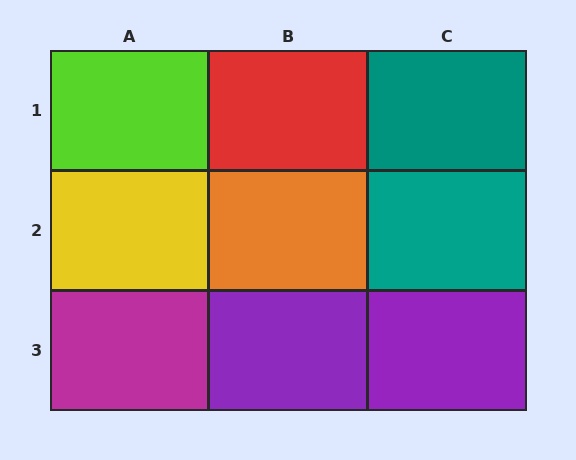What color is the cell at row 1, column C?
Teal.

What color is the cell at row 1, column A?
Lime.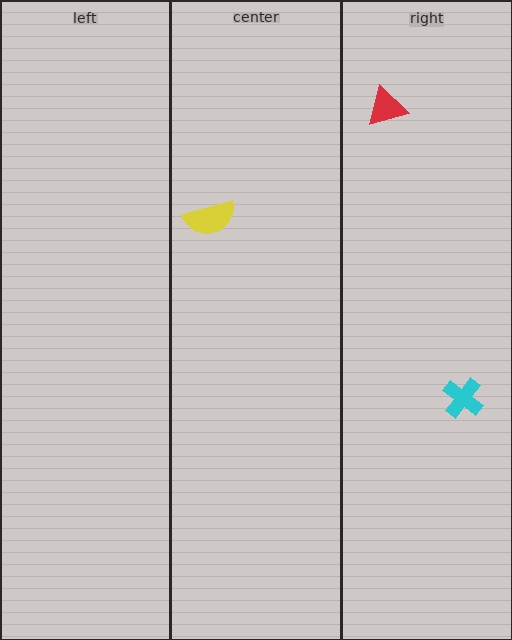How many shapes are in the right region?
2.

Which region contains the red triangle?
The right region.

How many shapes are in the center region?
1.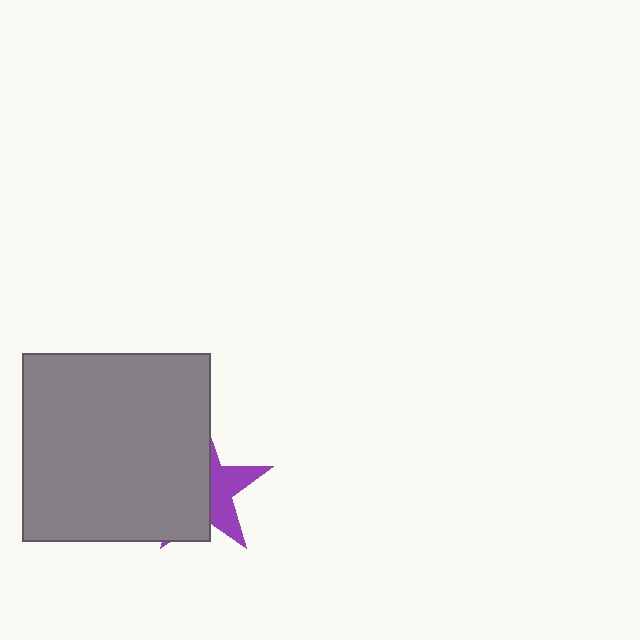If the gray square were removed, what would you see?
You would see the complete purple star.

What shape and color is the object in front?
The object in front is a gray square.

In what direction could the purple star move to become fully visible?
The purple star could move right. That would shift it out from behind the gray square entirely.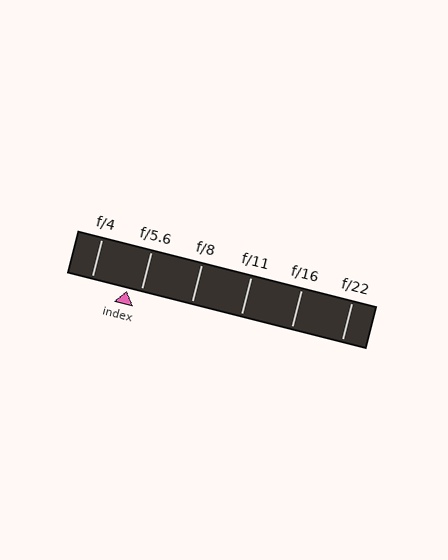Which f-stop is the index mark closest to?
The index mark is closest to f/5.6.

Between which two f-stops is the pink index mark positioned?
The index mark is between f/4 and f/5.6.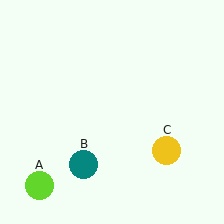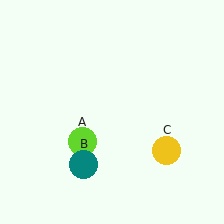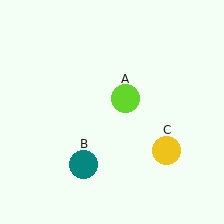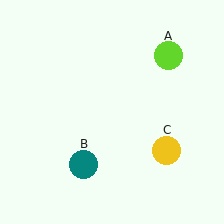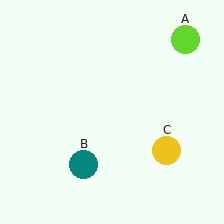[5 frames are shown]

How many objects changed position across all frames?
1 object changed position: lime circle (object A).